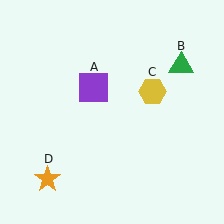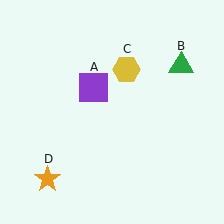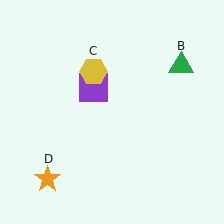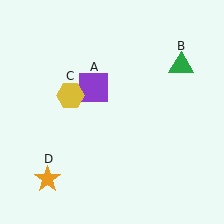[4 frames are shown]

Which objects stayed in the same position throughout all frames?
Purple square (object A) and green triangle (object B) and orange star (object D) remained stationary.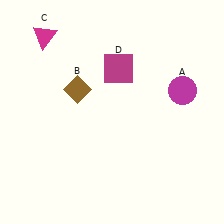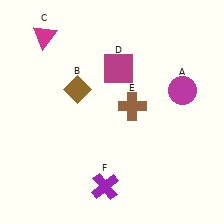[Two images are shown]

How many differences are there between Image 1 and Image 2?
There are 2 differences between the two images.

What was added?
A brown cross (E), a purple cross (F) were added in Image 2.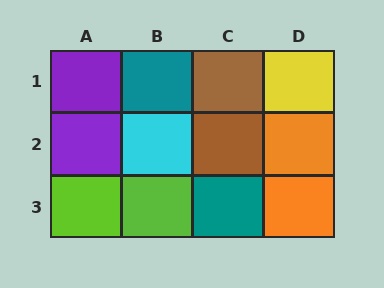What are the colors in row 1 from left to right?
Purple, teal, brown, yellow.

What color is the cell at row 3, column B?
Lime.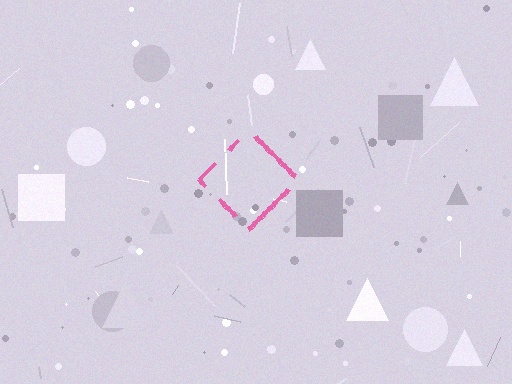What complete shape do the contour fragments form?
The contour fragments form a diamond.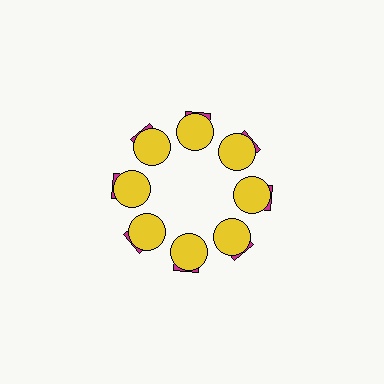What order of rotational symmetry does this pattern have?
This pattern has 8-fold rotational symmetry.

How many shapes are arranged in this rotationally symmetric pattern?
There are 16 shapes, arranged in 8 groups of 2.